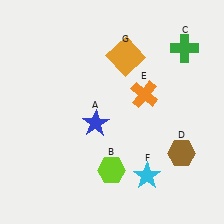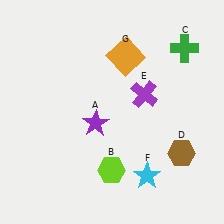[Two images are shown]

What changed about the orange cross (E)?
In Image 1, E is orange. In Image 2, it changed to purple.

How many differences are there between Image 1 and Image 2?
There are 2 differences between the two images.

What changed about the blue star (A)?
In Image 1, A is blue. In Image 2, it changed to purple.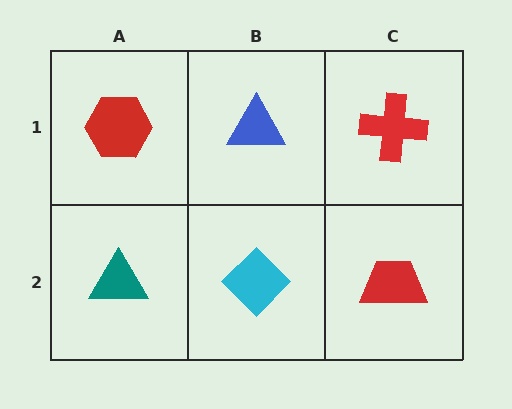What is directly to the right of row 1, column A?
A blue triangle.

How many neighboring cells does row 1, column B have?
3.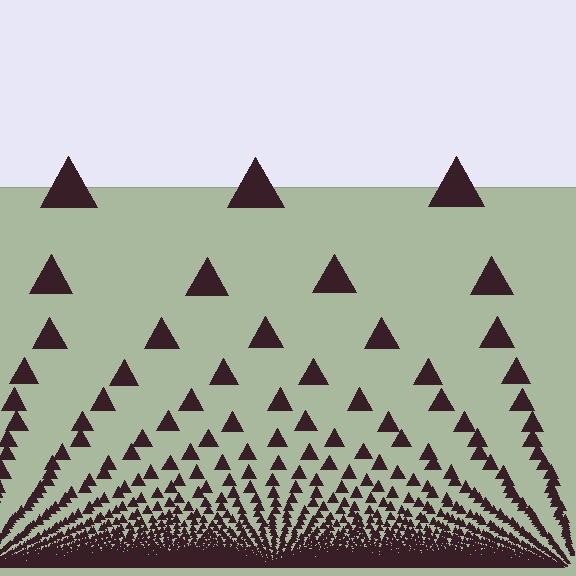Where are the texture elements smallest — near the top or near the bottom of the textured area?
Near the bottom.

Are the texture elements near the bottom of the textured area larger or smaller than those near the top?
Smaller. The gradient is inverted — elements near the bottom are smaller and denser.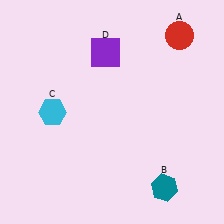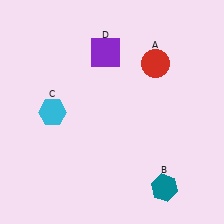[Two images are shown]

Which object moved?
The red circle (A) moved down.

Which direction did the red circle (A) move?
The red circle (A) moved down.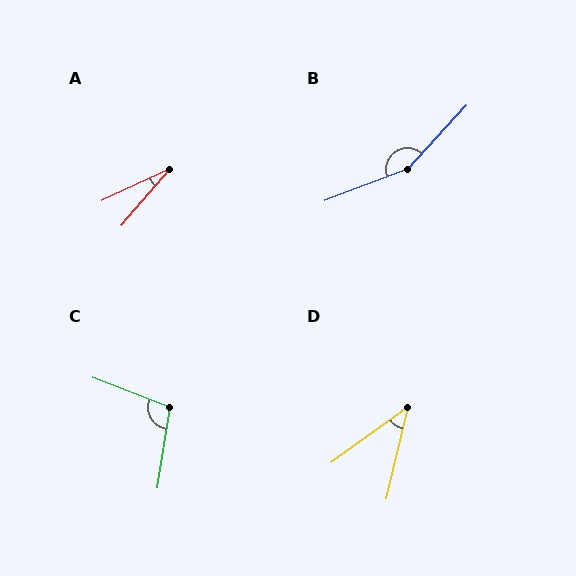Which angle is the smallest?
A, at approximately 25 degrees.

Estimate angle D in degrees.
Approximately 41 degrees.